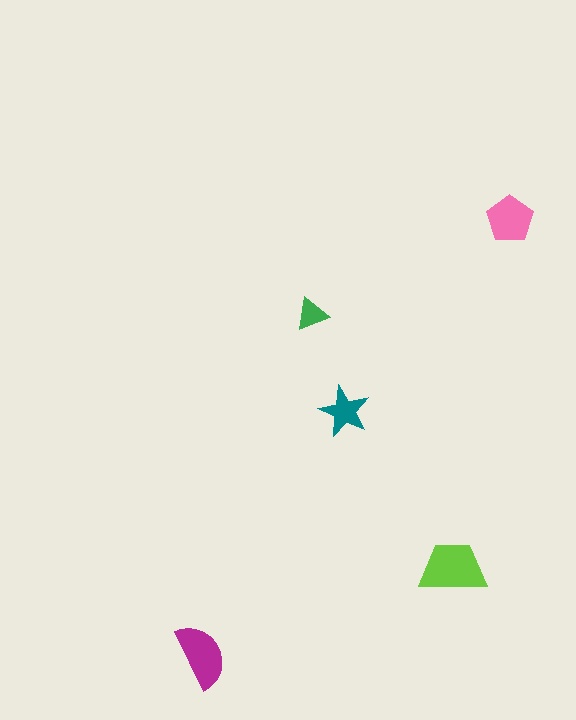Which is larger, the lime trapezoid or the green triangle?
The lime trapezoid.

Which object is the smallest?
The green triangle.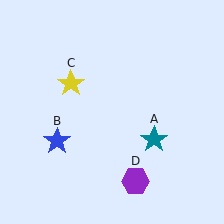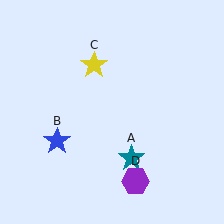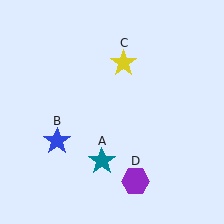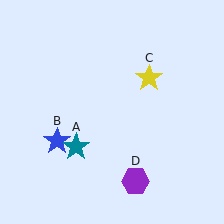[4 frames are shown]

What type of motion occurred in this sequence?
The teal star (object A), yellow star (object C) rotated clockwise around the center of the scene.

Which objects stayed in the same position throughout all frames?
Blue star (object B) and purple hexagon (object D) remained stationary.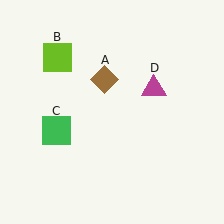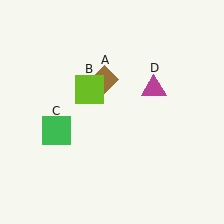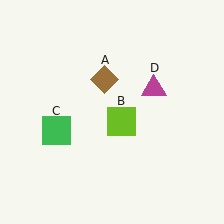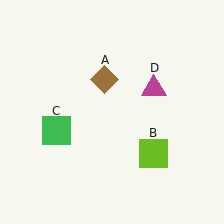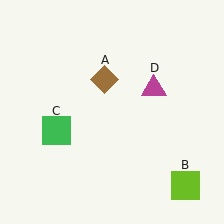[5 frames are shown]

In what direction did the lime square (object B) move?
The lime square (object B) moved down and to the right.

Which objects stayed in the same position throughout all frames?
Brown diamond (object A) and green square (object C) and magenta triangle (object D) remained stationary.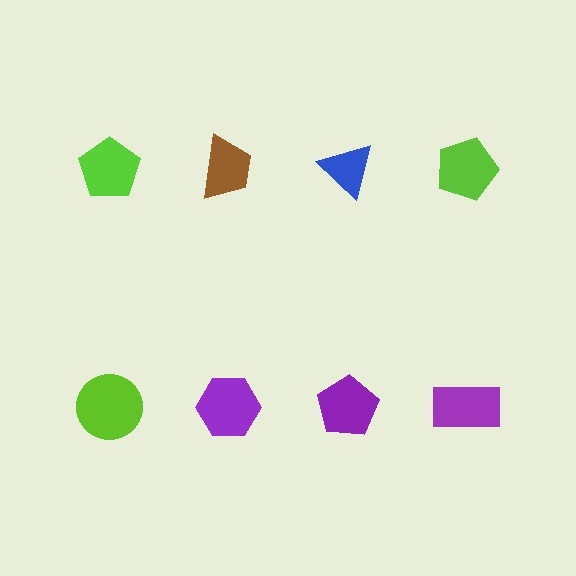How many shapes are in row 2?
4 shapes.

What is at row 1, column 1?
A lime pentagon.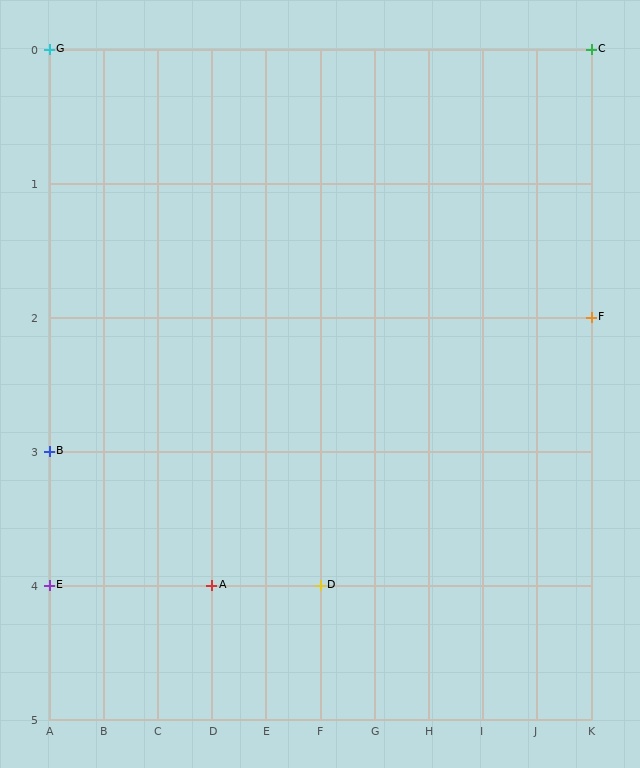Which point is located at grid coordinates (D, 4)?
Point A is at (D, 4).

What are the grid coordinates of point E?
Point E is at grid coordinates (A, 4).